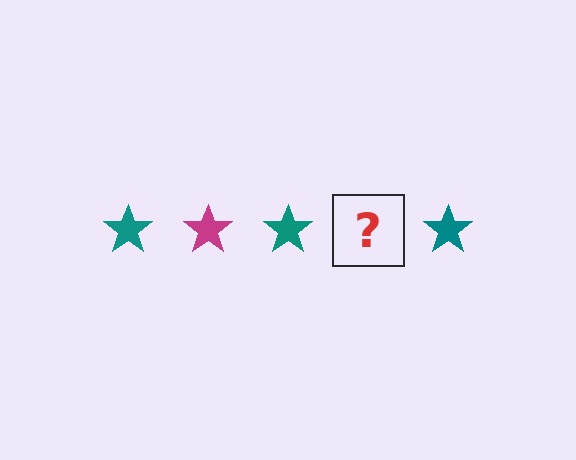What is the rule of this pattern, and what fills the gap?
The rule is that the pattern cycles through teal, magenta stars. The gap should be filled with a magenta star.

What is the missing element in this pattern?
The missing element is a magenta star.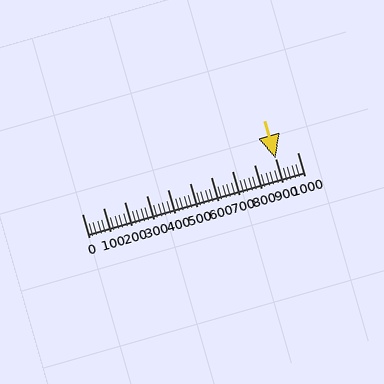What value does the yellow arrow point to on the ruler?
The yellow arrow points to approximately 900.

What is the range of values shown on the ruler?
The ruler shows values from 0 to 1000.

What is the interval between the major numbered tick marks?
The major tick marks are spaced 100 units apart.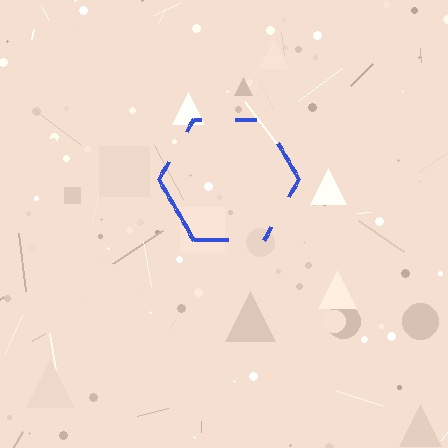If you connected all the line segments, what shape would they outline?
They would outline a hexagon.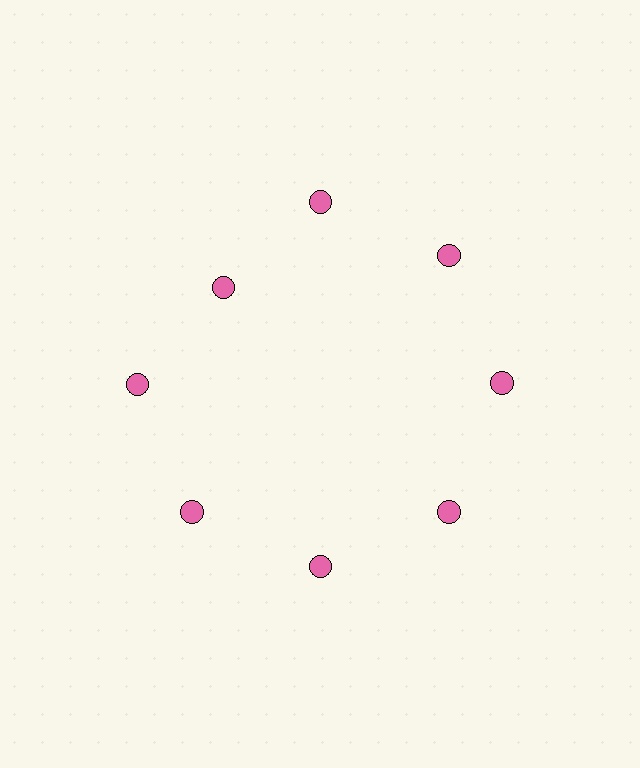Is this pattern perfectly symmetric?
No. The 8 pink circles are arranged in a ring, but one element near the 10 o'clock position is pulled inward toward the center, breaking the 8-fold rotational symmetry.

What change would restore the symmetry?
The symmetry would be restored by moving it outward, back onto the ring so that all 8 circles sit at equal angles and equal distance from the center.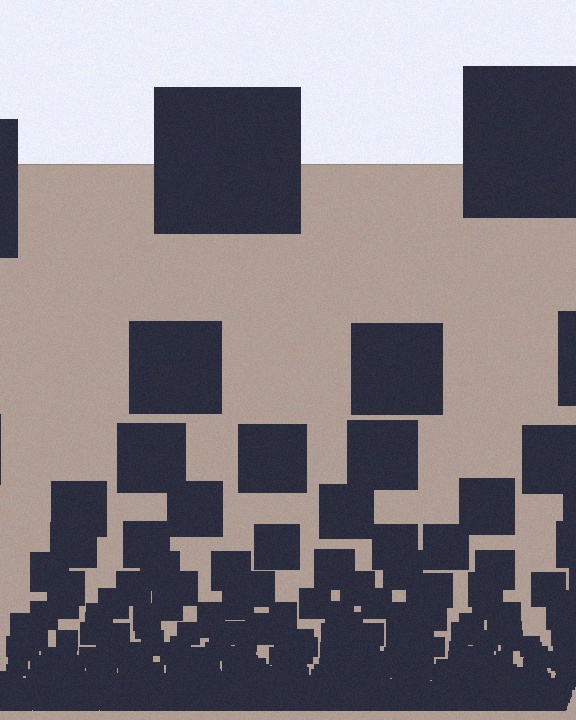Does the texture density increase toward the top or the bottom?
Density increases toward the bottom.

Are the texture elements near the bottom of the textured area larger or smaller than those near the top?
Smaller. The gradient is inverted — elements near the bottom are smaller and denser.